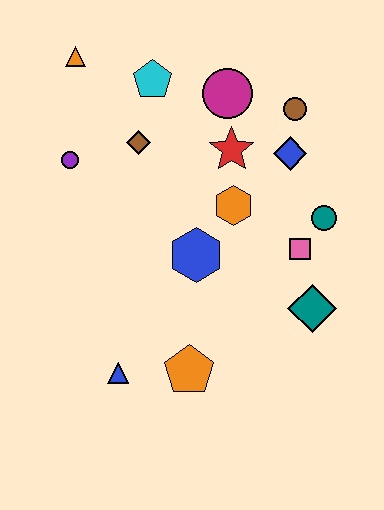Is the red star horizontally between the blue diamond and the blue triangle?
Yes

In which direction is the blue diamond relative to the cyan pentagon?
The blue diamond is to the right of the cyan pentagon.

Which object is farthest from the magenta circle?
The blue triangle is farthest from the magenta circle.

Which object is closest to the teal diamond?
The pink square is closest to the teal diamond.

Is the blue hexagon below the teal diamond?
No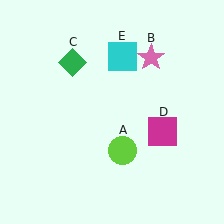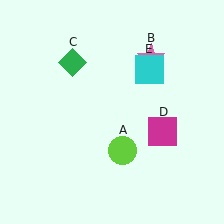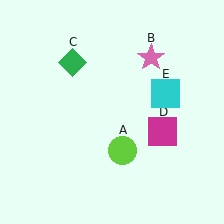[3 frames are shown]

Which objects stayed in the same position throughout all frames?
Lime circle (object A) and pink star (object B) and green diamond (object C) and magenta square (object D) remained stationary.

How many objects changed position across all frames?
1 object changed position: cyan square (object E).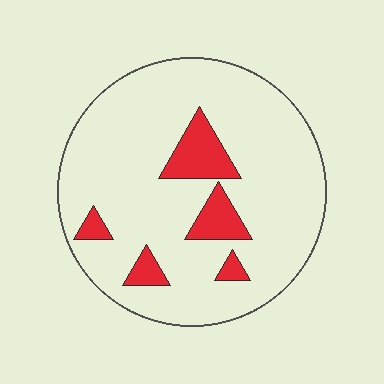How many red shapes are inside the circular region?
5.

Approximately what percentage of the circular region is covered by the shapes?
Approximately 15%.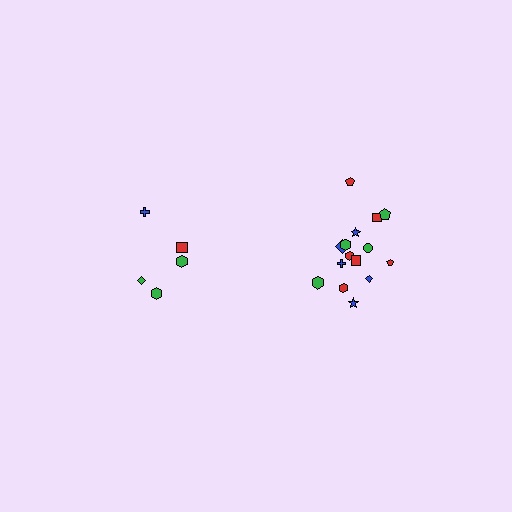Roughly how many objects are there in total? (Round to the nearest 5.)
Roughly 20 objects in total.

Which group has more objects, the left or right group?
The right group.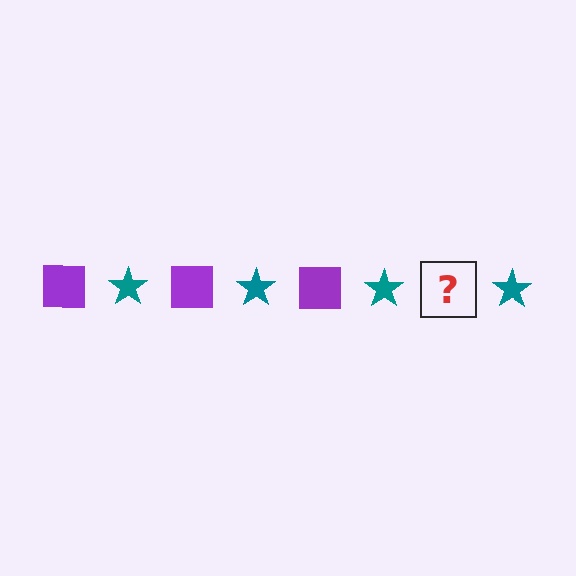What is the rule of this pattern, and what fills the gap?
The rule is that the pattern alternates between purple square and teal star. The gap should be filled with a purple square.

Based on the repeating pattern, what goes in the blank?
The blank should be a purple square.